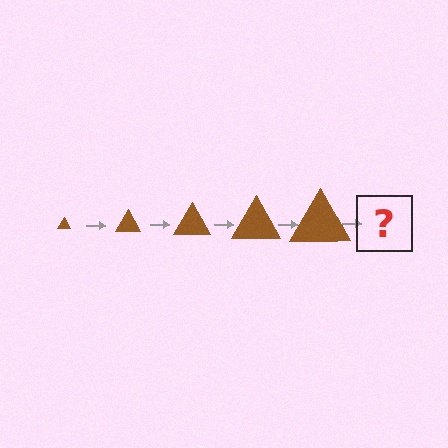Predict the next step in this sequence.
The next step is a brown triangle, larger than the previous one.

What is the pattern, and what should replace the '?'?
The pattern is that the triangle gets progressively larger each step. The '?' should be a brown triangle, larger than the previous one.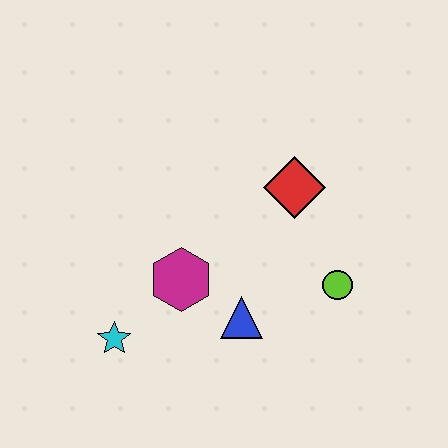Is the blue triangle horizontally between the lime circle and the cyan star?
Yes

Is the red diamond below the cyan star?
No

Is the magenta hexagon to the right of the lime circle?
No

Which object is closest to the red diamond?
The lime circle is closest to the red diamond.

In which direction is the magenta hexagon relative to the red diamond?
The magenta hexagon is to the left of the red diamond.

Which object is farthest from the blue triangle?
The red diamond is farthest from the blue triangle.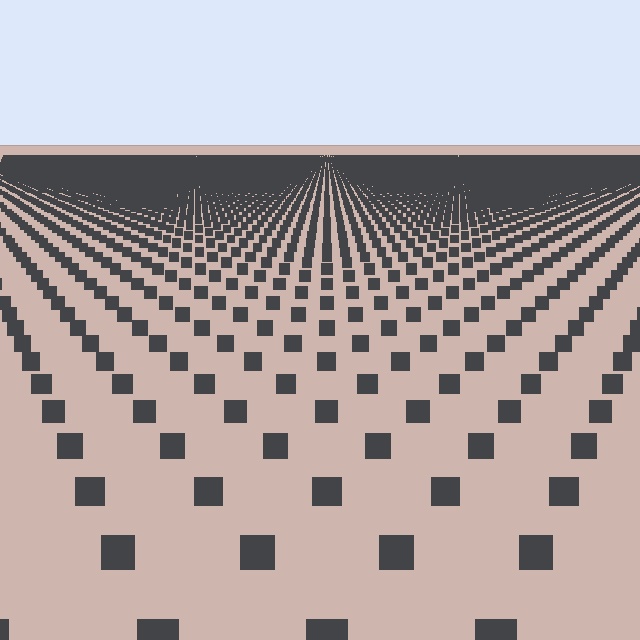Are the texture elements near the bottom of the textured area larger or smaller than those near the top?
Larger. Near the bottom, elements are closer to the viewer and appear at a bigger on-screen size.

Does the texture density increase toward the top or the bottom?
Density increases toward the top.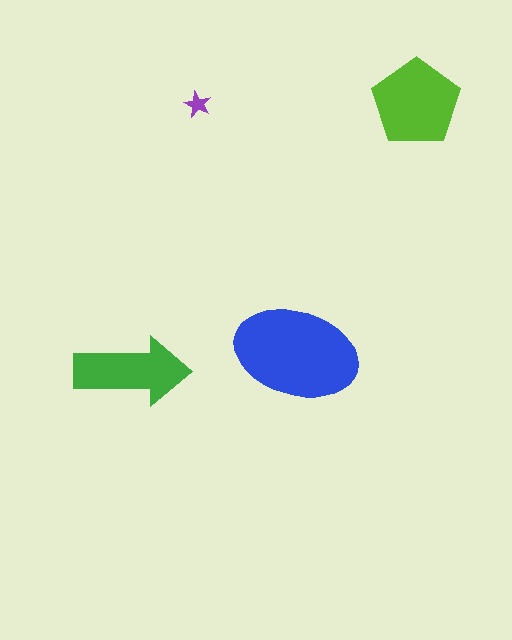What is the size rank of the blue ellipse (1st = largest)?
1st.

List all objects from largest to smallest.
The blue ellipse, the lime pentagon, the green arrow, the purple star.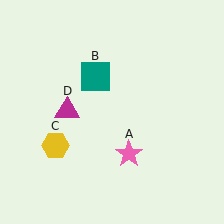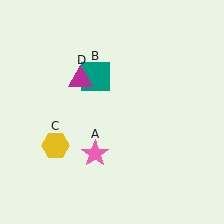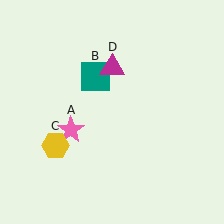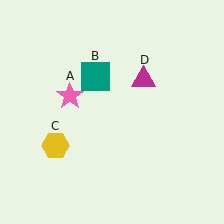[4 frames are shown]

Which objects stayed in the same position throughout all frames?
Teal square (object B) and yellow hexagon (object C) remained stationary.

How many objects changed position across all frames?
2 objects changed position: pink star (object A), magenta triangle (object D).